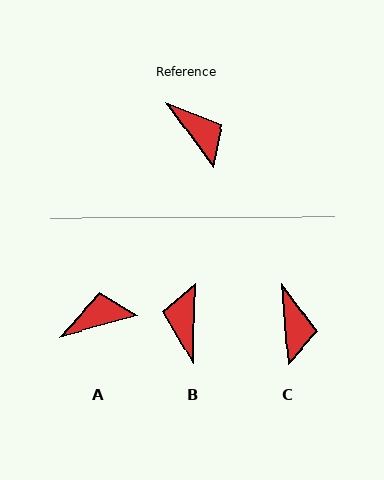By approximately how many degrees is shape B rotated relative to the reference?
Approximately 142 degrees counter-clockwise.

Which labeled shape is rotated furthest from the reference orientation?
B, about 142 degrees away.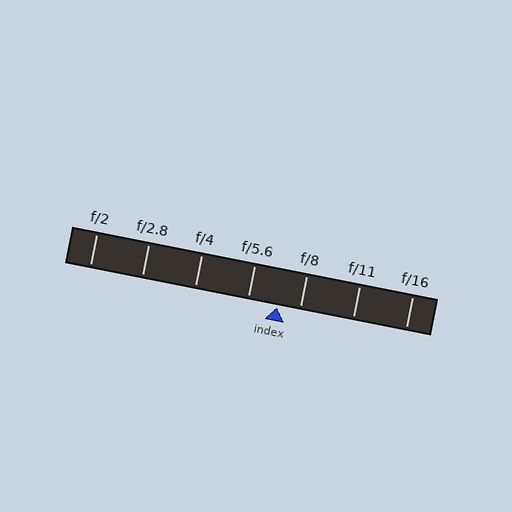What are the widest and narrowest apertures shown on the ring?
The widest aperture shown is f/2 and the narrowest is f/16.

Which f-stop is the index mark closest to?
The index mark is closest to f/8.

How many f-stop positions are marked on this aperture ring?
There are 7 f-stop positions marked.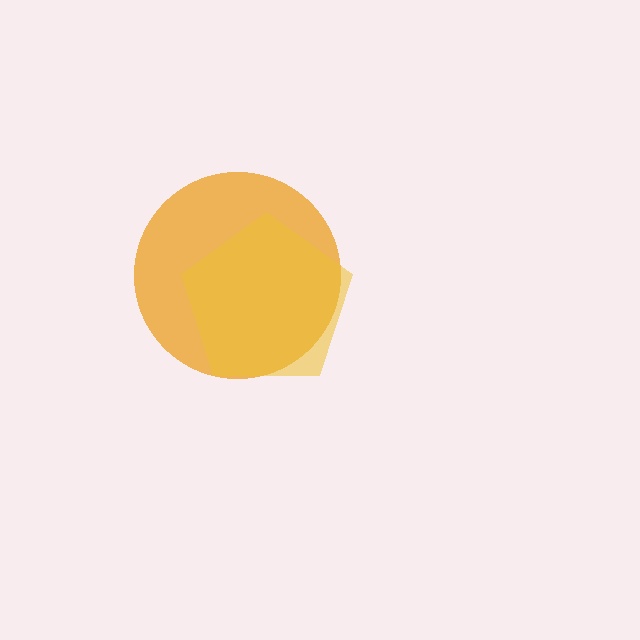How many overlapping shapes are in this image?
There are 2 overlapping shapes in the image.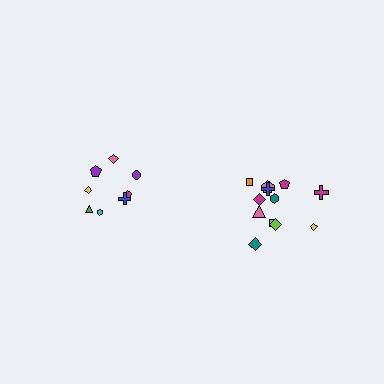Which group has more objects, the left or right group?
The right group.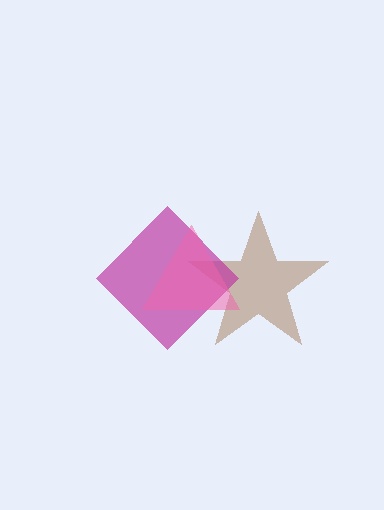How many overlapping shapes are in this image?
There are 3 overlapping shapes in the image.